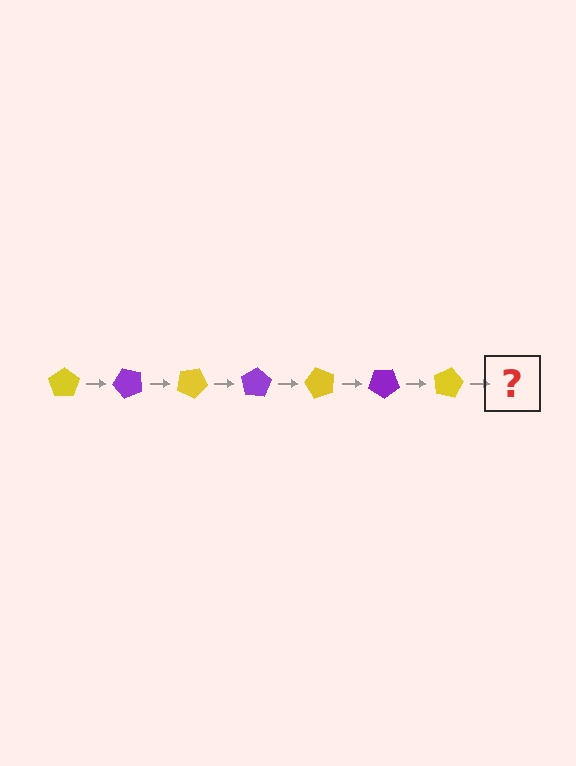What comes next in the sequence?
The next element should be a purple pentagon, rotated 350 degrees from the start.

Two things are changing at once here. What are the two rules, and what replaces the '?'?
The two rules are that it rotates 50 degrees each step and the color cycles through yellow and purple. The '?' should be a purple pentagon, rotated 350 degrees from the start.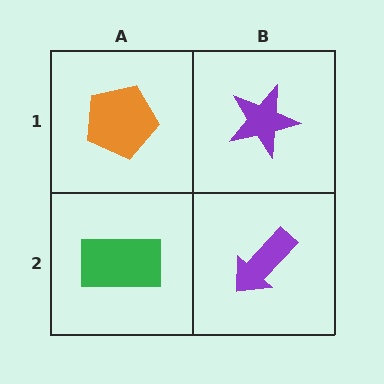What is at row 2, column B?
A purple arrow.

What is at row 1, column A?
An orange pentagon.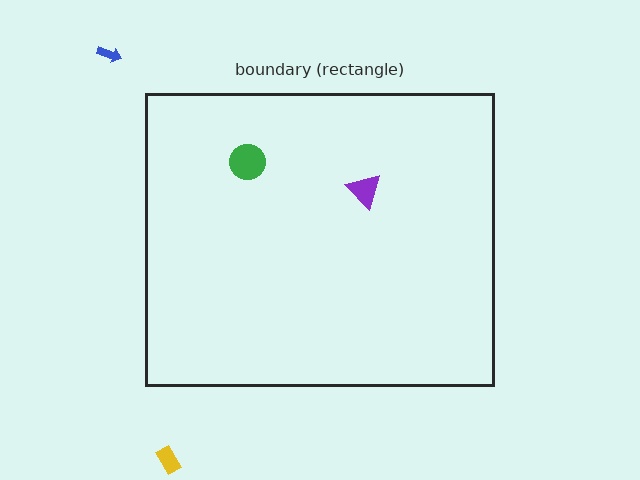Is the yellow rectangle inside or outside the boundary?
Outside.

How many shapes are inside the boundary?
2 inside, 2 outside.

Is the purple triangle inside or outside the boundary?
Inside.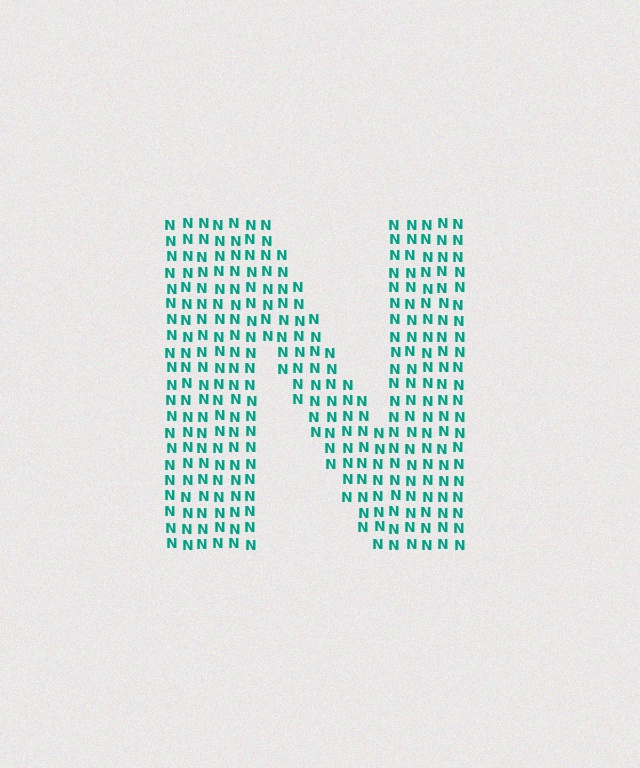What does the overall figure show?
The overall figure shows the letter N.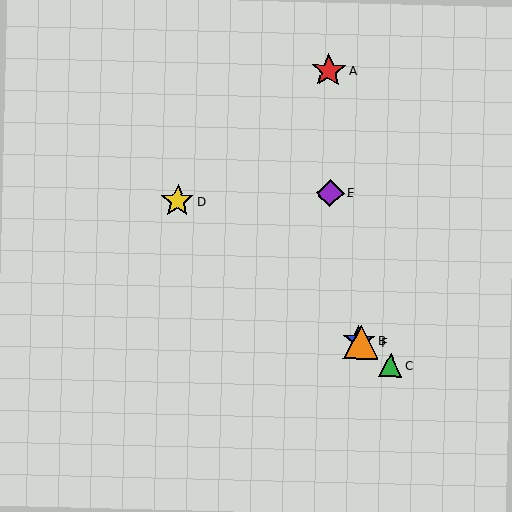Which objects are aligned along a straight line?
Objects B, C, D, F are aligned along a straight line.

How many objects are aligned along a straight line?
4 objects (B, C, D, F) are aligned along a straight line.